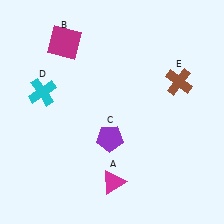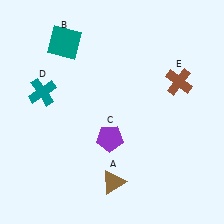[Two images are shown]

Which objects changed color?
A changed from magenta to brown. B changed from magenta to teal. D changed from cyan to teal.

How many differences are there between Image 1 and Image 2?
There are 3 differences between the two images.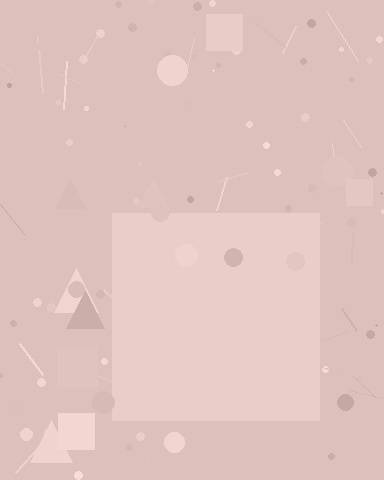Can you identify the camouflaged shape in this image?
The camouflaged shape is a square.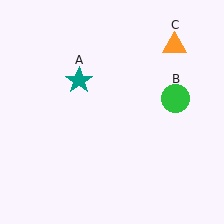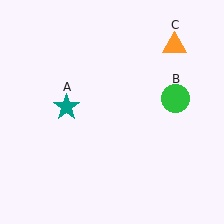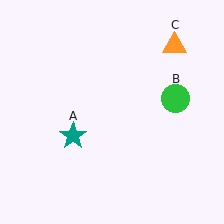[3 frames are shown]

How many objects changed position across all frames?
1 object changed position: teal star (object A).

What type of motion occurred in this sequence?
The teal star (object A) rotated counterclockwise around the center of the scene.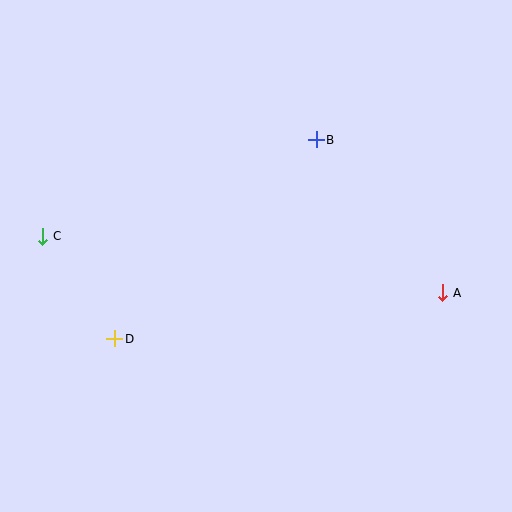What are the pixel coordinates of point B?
Point B is at (316, 140).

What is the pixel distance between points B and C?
The distance between B and C is 290 pixels.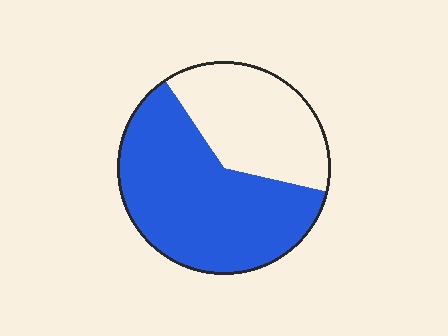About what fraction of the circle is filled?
About five eighths (5/8).